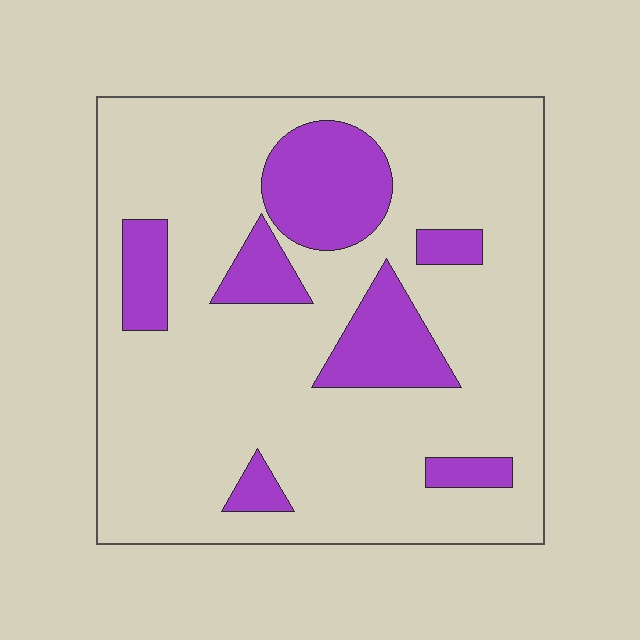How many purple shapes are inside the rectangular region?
7.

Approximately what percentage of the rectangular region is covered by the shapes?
Approximately 20%.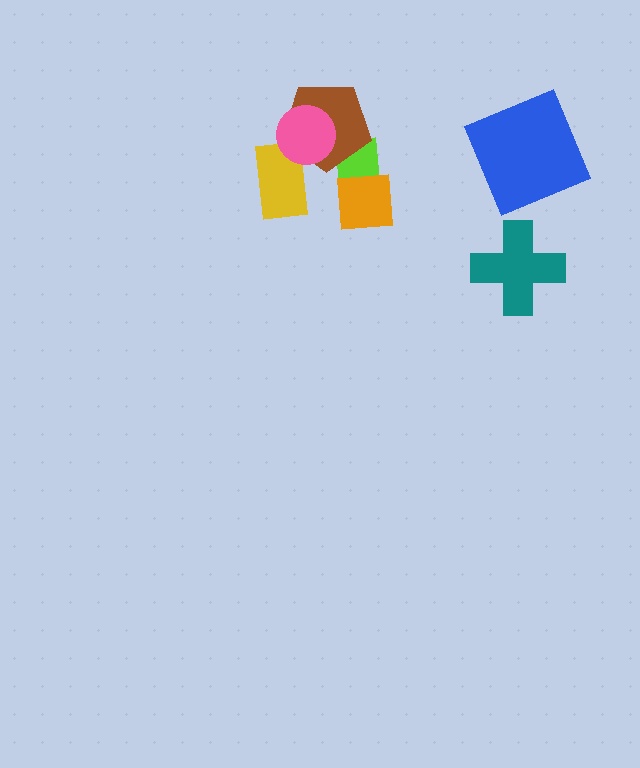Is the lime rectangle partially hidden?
Yes, it is partially covered by another shape.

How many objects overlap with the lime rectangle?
2 objects overlap with the lime rectangle.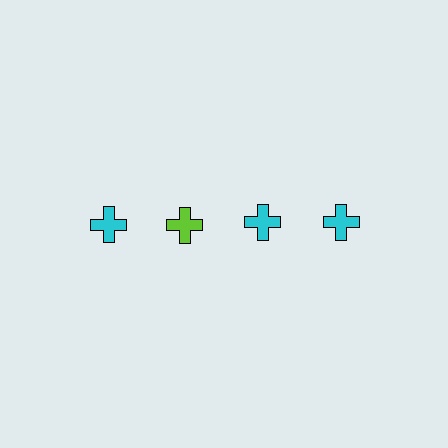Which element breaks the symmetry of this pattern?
The lime cross in the top row, second from left column breaks the symmetry. All other shapes are cyan crosses.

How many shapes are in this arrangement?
There are 4 shapes arranged in a grid pattern.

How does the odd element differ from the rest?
It has a different color: lime instead of cyan.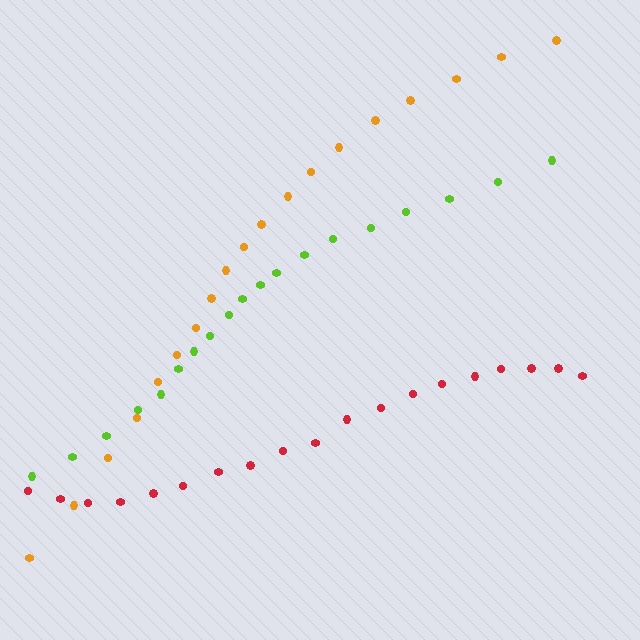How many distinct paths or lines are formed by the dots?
There are 3 distinct paths.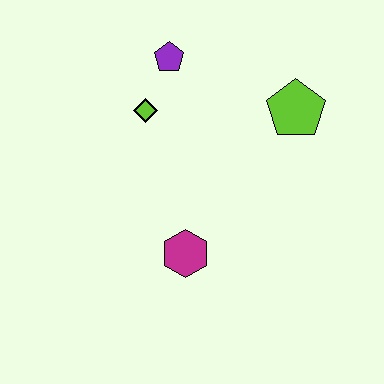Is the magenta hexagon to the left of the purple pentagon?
No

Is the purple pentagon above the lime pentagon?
Yes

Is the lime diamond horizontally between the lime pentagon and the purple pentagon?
No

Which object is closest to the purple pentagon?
The lime diamond is closest to the purple pentagon.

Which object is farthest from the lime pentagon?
The magenta hexagon is farthest from the lime pentagon.